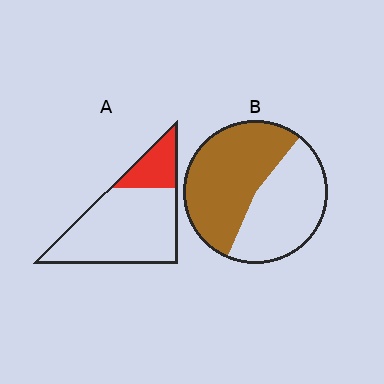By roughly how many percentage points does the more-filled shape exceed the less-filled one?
By roughly 30 percentage points (B over A).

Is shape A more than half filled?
No.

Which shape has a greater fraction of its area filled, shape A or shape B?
Shape B.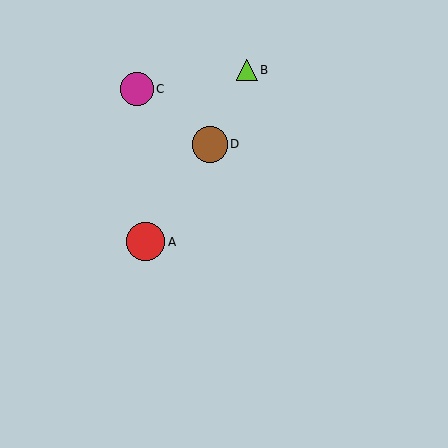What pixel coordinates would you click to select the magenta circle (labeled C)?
Click at (137, 89) to select the magenta circle C.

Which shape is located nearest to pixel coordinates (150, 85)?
The magenta circle (labeled C) at (137, 89) is nearest to that location.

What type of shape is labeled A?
Shape A is a red circle.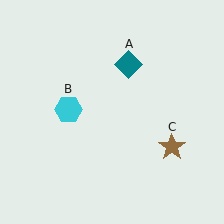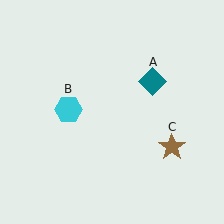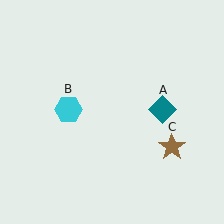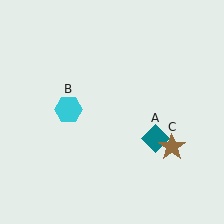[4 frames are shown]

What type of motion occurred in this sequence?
The teal diamond (object A) rotated clockwise around the center of the scene.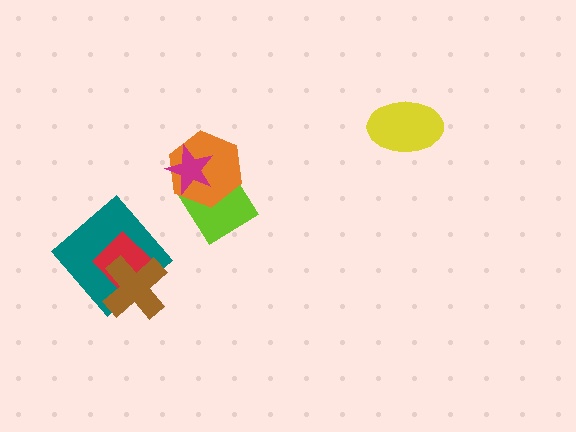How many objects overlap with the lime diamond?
2 objects overlap with the lime diamond.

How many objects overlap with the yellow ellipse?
0 objects overlap with the yellow ellipse.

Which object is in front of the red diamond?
The brown cross is in front of the red diamond.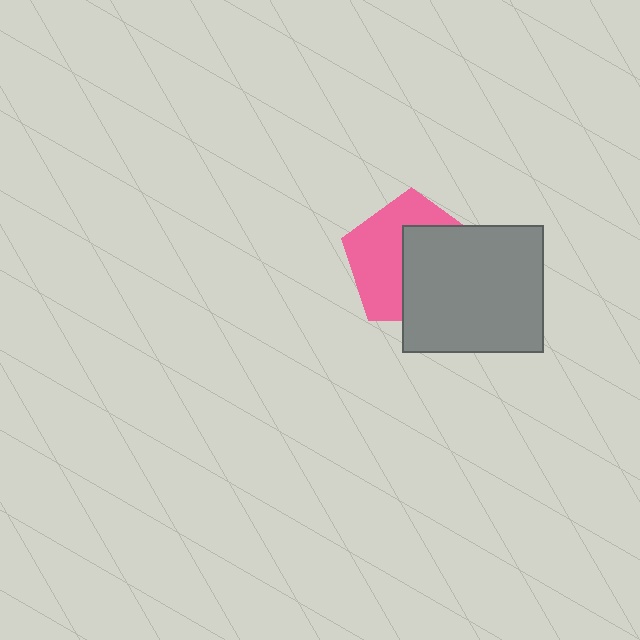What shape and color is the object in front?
The object in front is a gray rectangle.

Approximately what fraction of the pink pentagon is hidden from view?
Roughly 50% of the pink pentagon is hidden behind the gray rectangle.